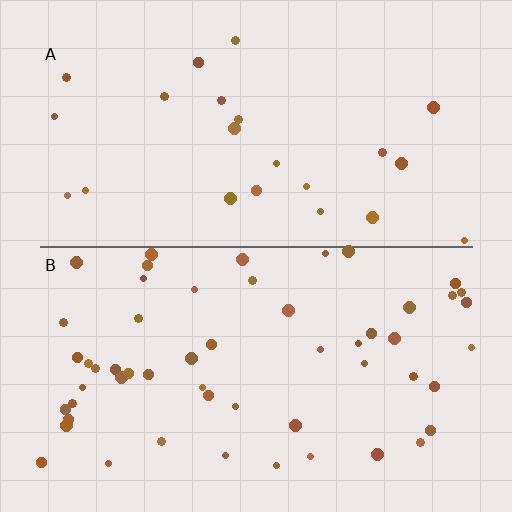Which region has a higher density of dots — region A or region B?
B (the bottom).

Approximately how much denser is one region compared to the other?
Approximately 2.4× — region B over region A.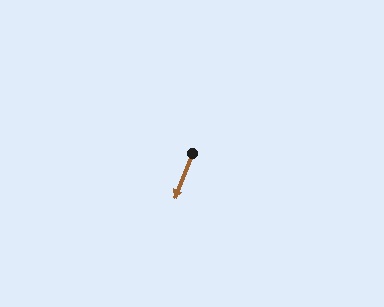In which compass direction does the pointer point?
South.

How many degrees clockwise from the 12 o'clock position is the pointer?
Approximately 202 degrees.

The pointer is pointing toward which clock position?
Roughly 7 o'clock.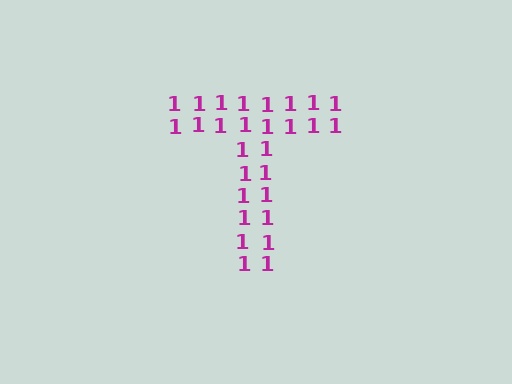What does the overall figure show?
The overall figure shows the letter T.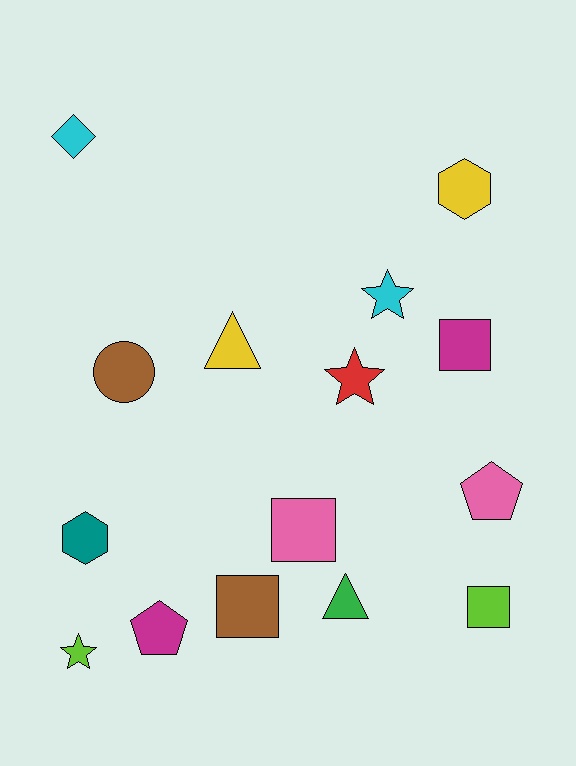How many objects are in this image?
There are 15 objects.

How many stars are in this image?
There are 3 stars.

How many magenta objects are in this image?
There are 2 magenta objects.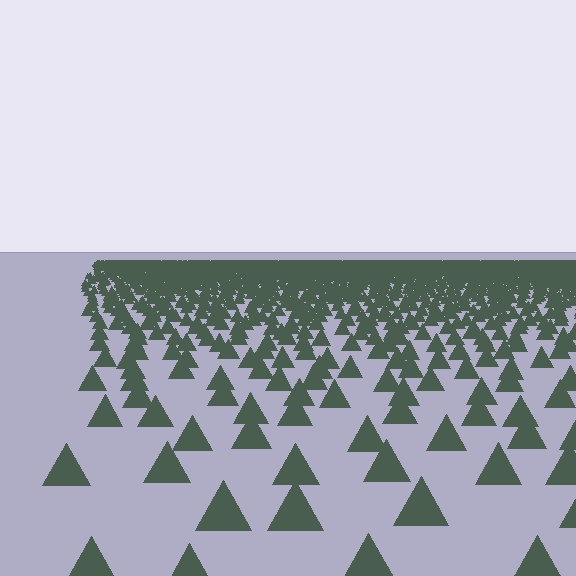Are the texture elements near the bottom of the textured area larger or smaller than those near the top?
Larger. Near the bottom, elements are closer to the viewer and appear at a bigger on-screen size.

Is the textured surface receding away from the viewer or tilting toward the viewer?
The surface is receding away from the viewer. Texture elements get smaller and denser toward the top.